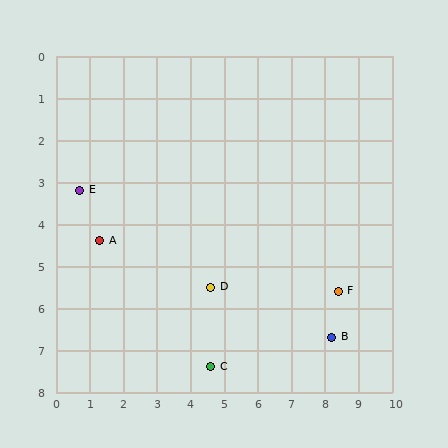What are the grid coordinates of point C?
Point C is at approximately (4.6, 7.4).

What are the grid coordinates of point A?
Point A is at approximately (1.3, 4.4).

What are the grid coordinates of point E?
Point E is at approximately (0.7, 3.2).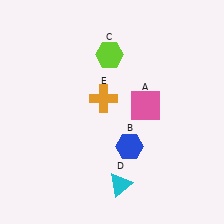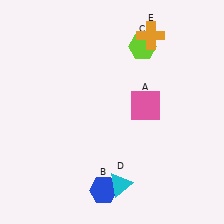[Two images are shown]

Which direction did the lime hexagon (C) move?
The lime hexagon (C) moved right.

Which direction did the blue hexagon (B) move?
The blue hexagon (B) moved down.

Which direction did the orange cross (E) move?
The orange cross (E) moved up.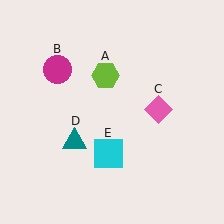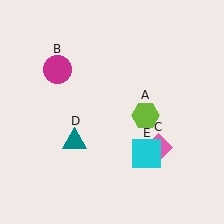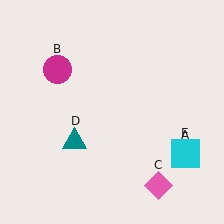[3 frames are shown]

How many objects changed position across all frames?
3 objects changed position: lime hexagon (object A), pink diamond (object C), cyan square (object E).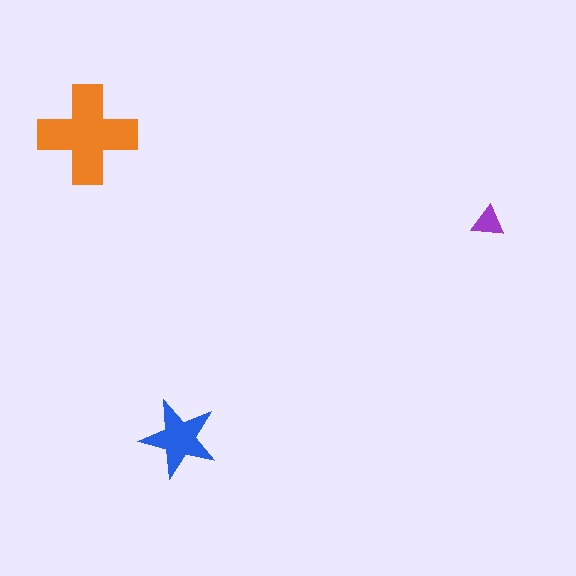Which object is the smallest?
The purple triangle.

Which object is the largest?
The orange cross.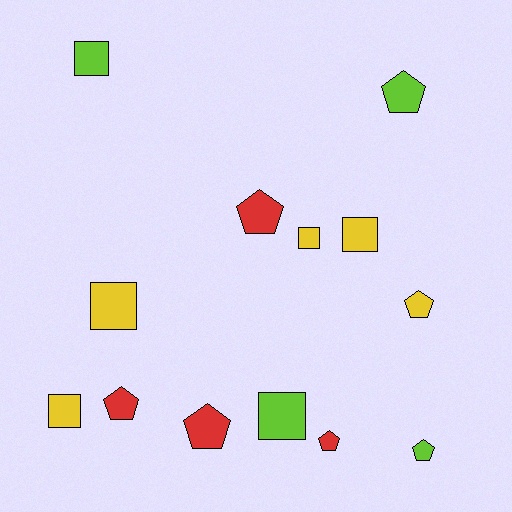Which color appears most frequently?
Yellow, with 5 objects.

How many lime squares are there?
There are 2 lime squares.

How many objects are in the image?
There are 13 objects.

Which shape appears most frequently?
Pentagon, with 7 objects.